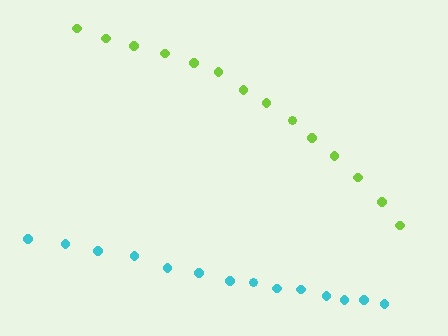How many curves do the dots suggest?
There are 2 distinct paths.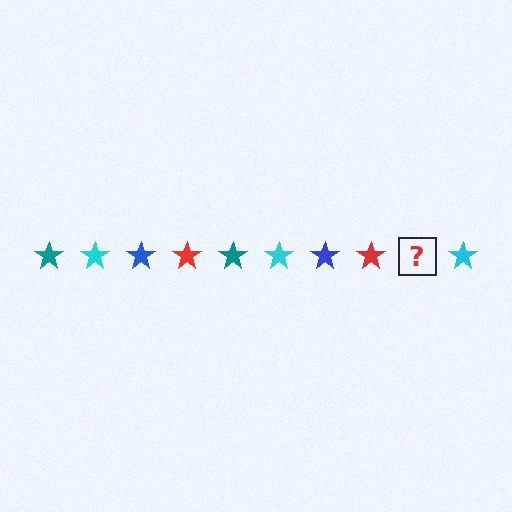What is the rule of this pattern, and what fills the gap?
The rule is that the pattern cycles through teal, cyan, blue, red stars. The gap should be filled with a teal star.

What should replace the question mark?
The question mark should be replaced with a teal star.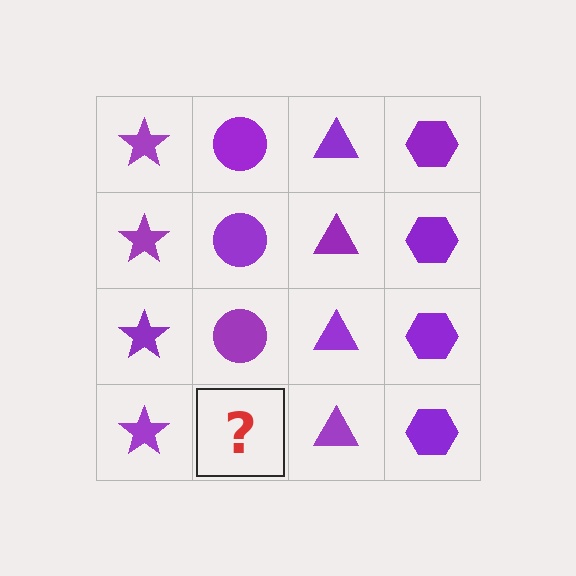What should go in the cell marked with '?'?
The missing cell should contain a purple circle.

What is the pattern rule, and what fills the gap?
The rule is that each column has a consistent shape. The gap should be filled with a purple circle.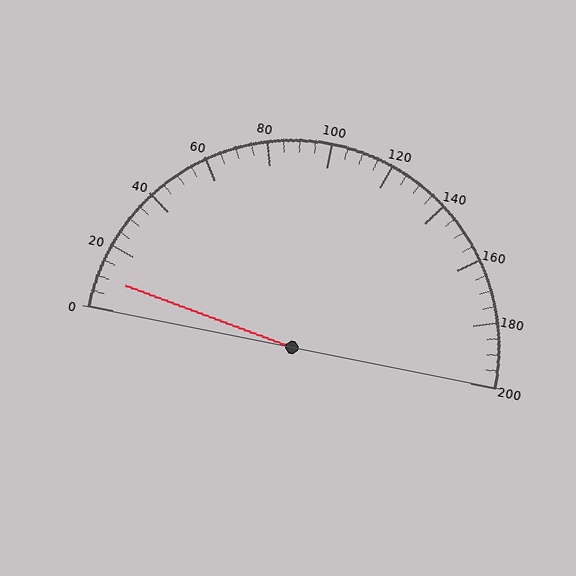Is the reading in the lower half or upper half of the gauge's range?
The reading is in the lower half of the range (0 to 200).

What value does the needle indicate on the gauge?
The needle indicates approximately 10.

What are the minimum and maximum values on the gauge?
The gauge ranges from 0 to 200.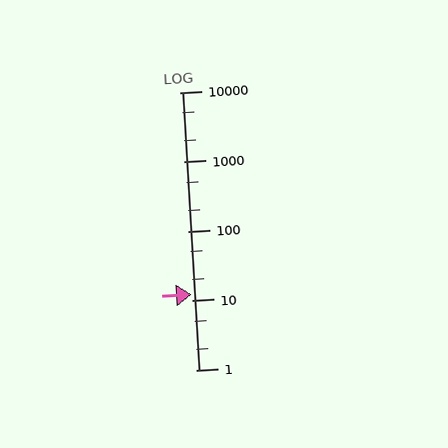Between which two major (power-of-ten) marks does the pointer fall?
The pointer is between 10 and 100.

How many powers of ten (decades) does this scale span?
The scale spans 4 decades, from 1 to 10000.